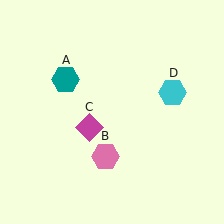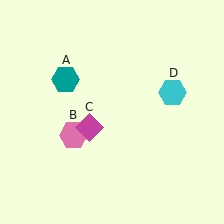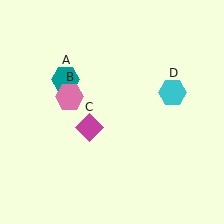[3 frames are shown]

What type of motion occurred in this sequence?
The pink hexagon (object B) rotated clockwise around the center of the scene.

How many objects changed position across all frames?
1 object changed position: pink hexagon (object B).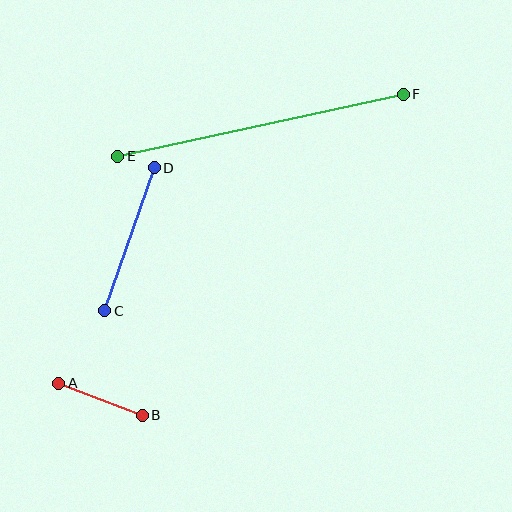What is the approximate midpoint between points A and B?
The midpoint is at approximately (101, 399) pixels.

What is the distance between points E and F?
The distance is approximately 292 pixels.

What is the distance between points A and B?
The distance is approximately 89 pixels.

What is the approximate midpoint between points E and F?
The midpoint is at approximately (260, 125) pixels.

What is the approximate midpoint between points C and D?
The midpoint is at approximately (130, 239) pixels.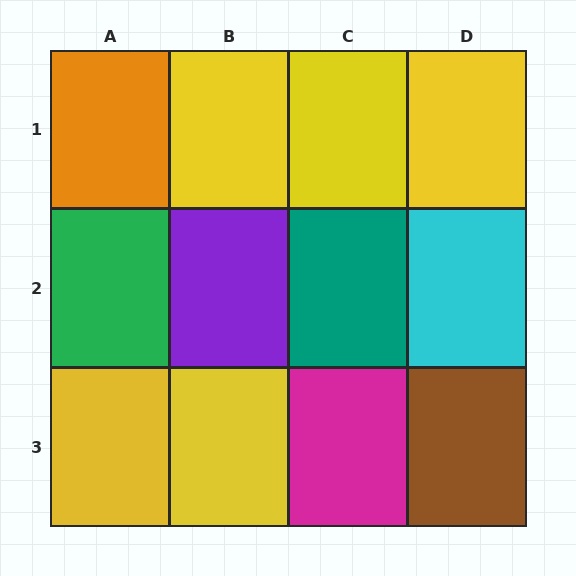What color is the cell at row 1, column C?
Yellow.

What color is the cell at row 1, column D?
Yellow.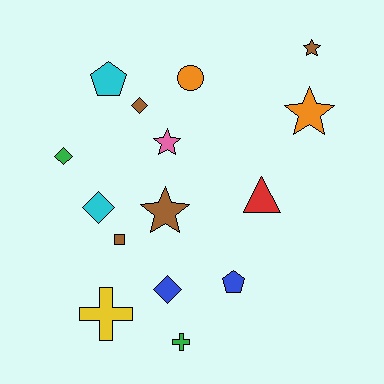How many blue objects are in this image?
There are 2 blue objects.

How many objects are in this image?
There are 15 objects.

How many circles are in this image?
There is 1 circle.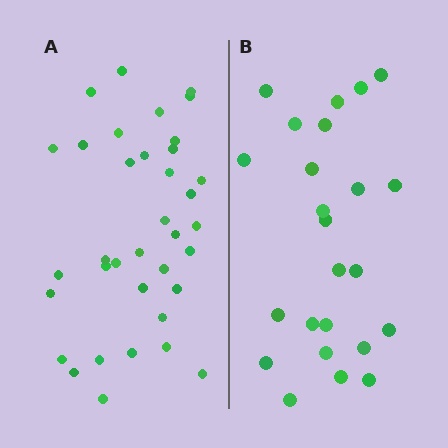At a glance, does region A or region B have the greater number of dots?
Region A (the left region) has more dots.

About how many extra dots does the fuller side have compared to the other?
Region A has roughly 12 or so more dots than region B.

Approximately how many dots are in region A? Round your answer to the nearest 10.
About 40 dots. (The exact count is 36, which rounds to 40.)